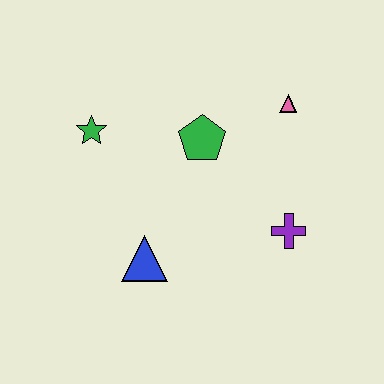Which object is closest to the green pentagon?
The pink triangle is closest to the green pentagon.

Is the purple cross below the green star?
Yes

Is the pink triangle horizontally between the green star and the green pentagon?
No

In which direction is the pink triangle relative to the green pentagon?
The pink triangle is to the right of the green pentagon.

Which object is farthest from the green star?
The purple cross is farthest from the green star.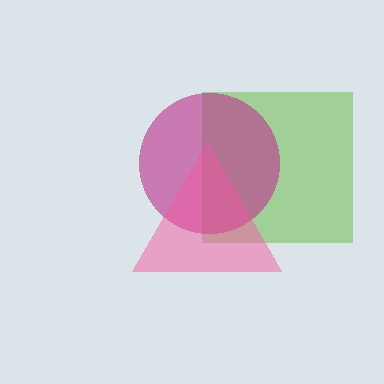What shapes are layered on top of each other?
The layered shapes are: a lime square, a magenta circle, a pink triangle.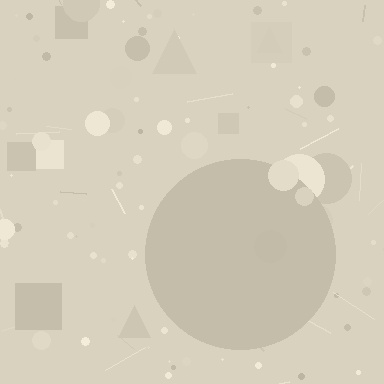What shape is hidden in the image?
A circle is hidden in the image.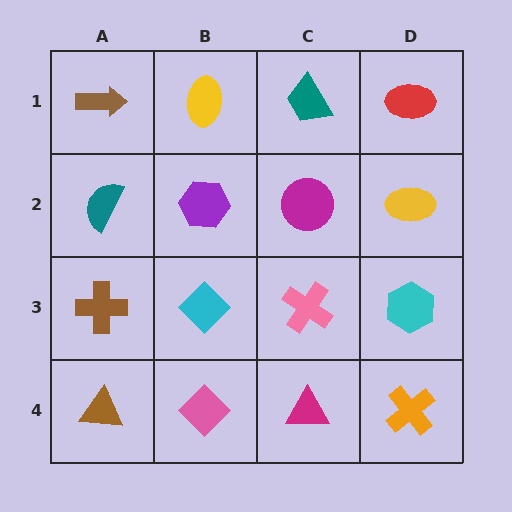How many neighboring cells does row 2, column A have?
3.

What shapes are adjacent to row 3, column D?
A yellow ellipse (row 2, column D), an orange cross (row 4, column D), a pink cross (row 3, column C).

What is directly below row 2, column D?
A cyan hexagon.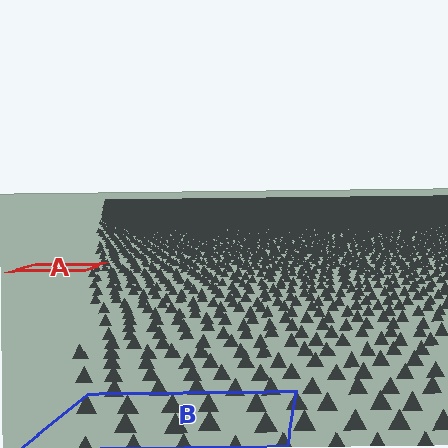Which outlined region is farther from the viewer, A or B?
Region A is farther from the viewer — the texture elements inside it appear smaller and more densely packed.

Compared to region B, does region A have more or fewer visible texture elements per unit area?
Region A has more texture elements per unit area — they are packed more densely because it is farther away.